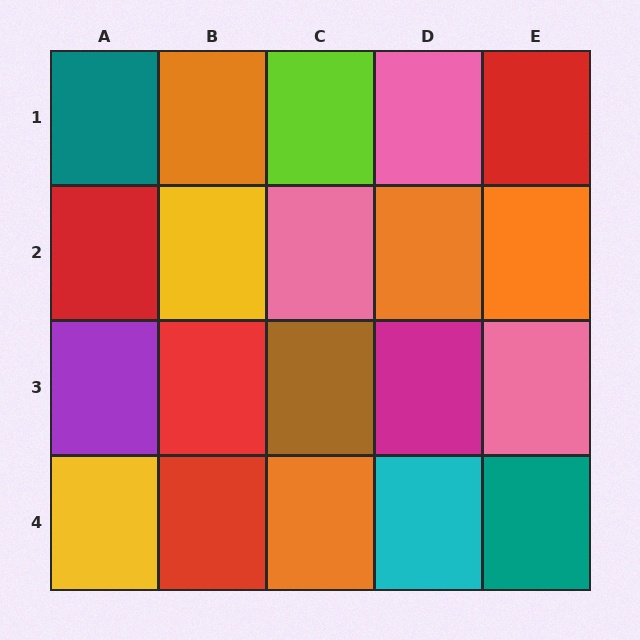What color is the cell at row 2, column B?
Yellow.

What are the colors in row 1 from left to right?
Teal, orange, lime, pink, red.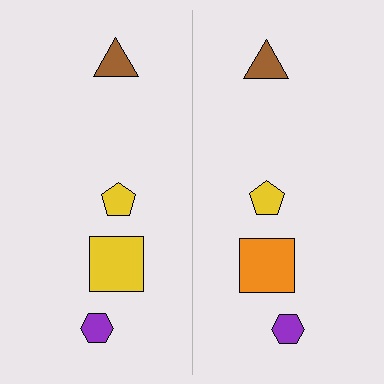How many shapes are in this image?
There are 8 shapes in this image.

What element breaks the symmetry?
The orange square on the right side breaks the symmetry — its mirror counterpart is yellow.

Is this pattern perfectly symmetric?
No, the pattern is not perfectly symmetric. The orange square on the right side breaks the symmetry — its mirror counterpart is yellow.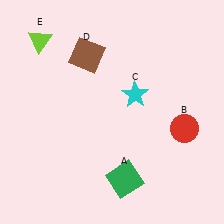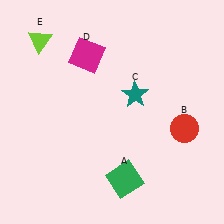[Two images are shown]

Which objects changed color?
C changed from cyan to teal. D changed from brown to magenta.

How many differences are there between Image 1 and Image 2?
There are 2 differences between the two images.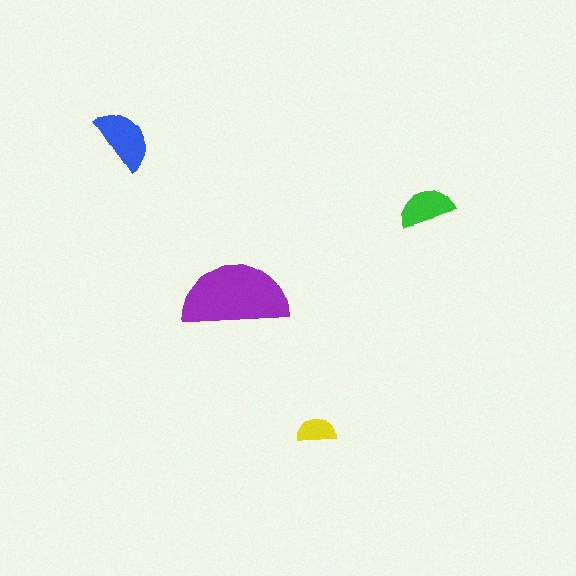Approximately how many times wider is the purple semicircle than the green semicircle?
About 2 times wider.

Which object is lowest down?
The yellow semicircle is bottommost.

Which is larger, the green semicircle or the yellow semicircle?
The green one.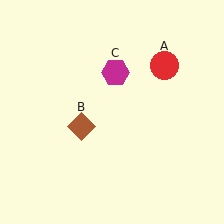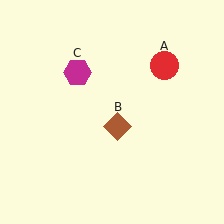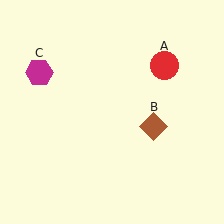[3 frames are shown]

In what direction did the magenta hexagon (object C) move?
The magenta hexagon (object C) moved left.